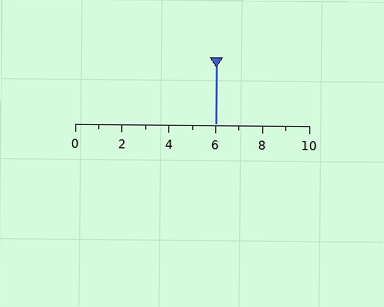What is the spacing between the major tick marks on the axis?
The major ticks are spaced 2 apart.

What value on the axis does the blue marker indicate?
The marker indicates approximately 6.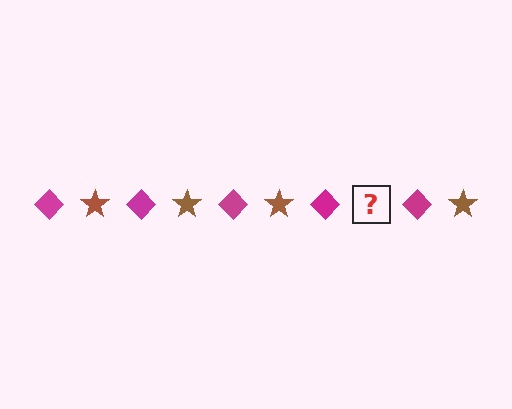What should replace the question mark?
The question mark should be replaced with a brown star.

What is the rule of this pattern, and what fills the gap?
The rule is that the pattern alternates between magenta diamond and brown star. The gap should be filled with a brown star.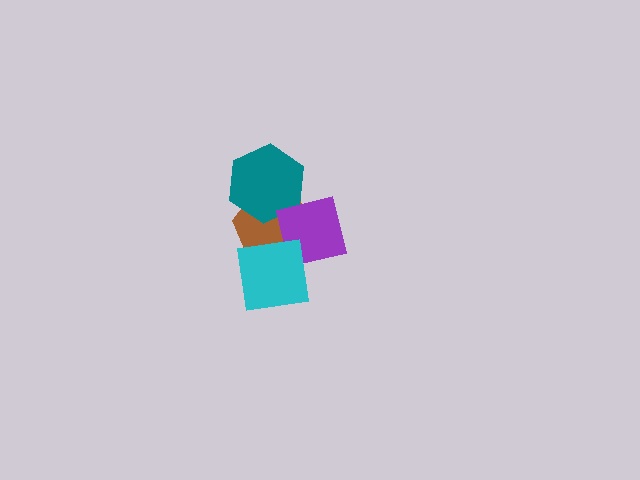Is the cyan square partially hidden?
No, no other shape covers it.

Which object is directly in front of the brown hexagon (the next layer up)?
The teal hexagon is directly in front of the brown hexagon.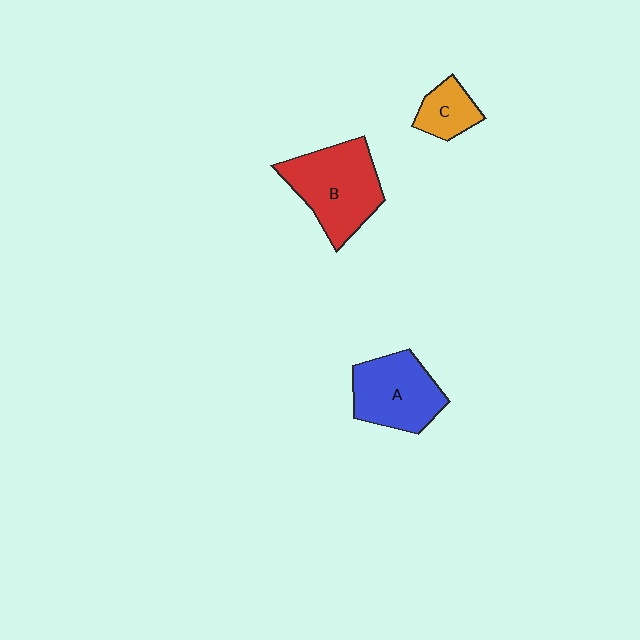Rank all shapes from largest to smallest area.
From largest to smallest: B (red), A (blue), C (orange).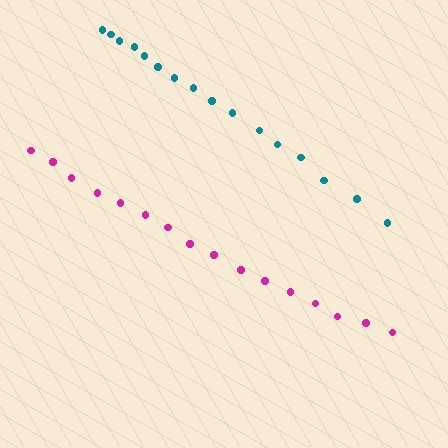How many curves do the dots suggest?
There are 2 distinct paths.